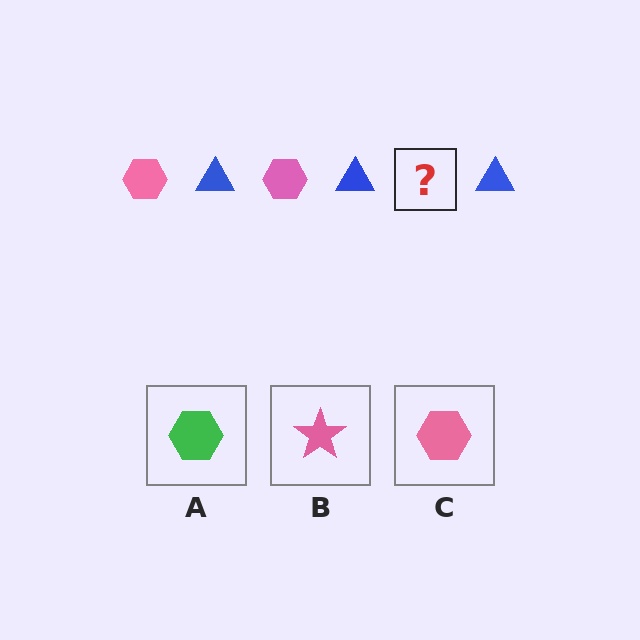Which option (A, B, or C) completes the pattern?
C.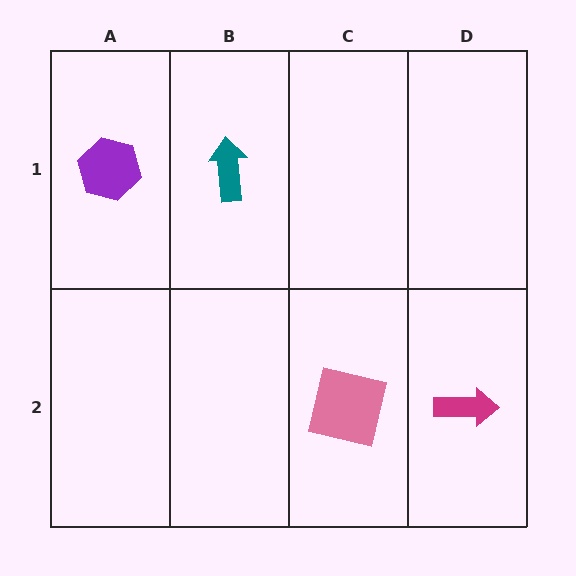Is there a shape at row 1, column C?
No, that cell is empty.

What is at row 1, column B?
A teal arrow.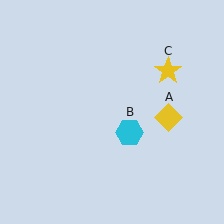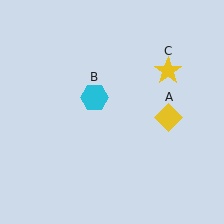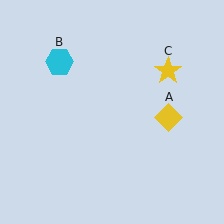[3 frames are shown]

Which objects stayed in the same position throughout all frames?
Yellow diamond (object A) and yellow star (object C) remained stationary.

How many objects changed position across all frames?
1 object changed position: cyan hexagon (object B).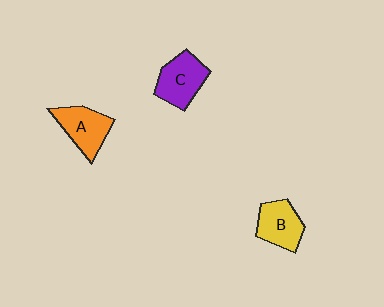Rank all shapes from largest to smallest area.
From largest to smallest: C (purple), A (orange), B (yellow).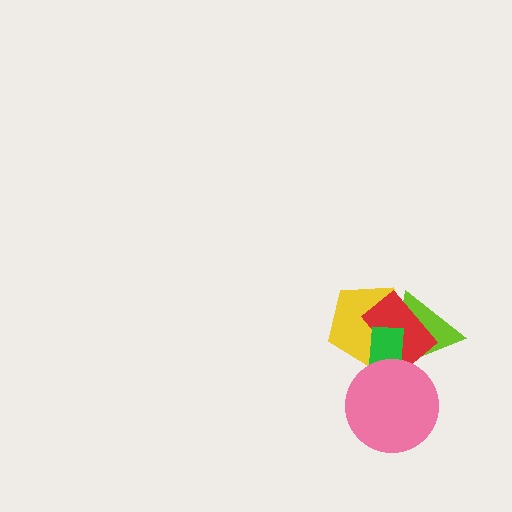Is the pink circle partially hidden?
No, no other shape covers it.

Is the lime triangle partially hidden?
Yes, it is partially covered by another shape.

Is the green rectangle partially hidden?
Yes, it is partially covered by another shape.